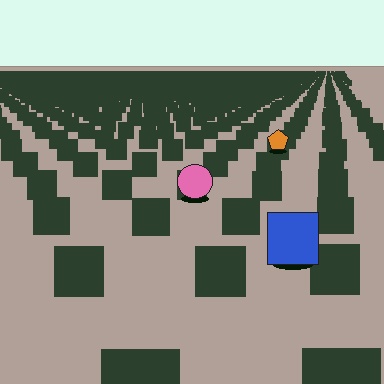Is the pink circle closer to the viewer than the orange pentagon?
Yes. The pink circle is closer — you can tell from the texture gradient: the ground texture is coarser near it.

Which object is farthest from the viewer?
The orange pentagon is farthest from the viewer. It appears smaller and the ground texture around it is denser.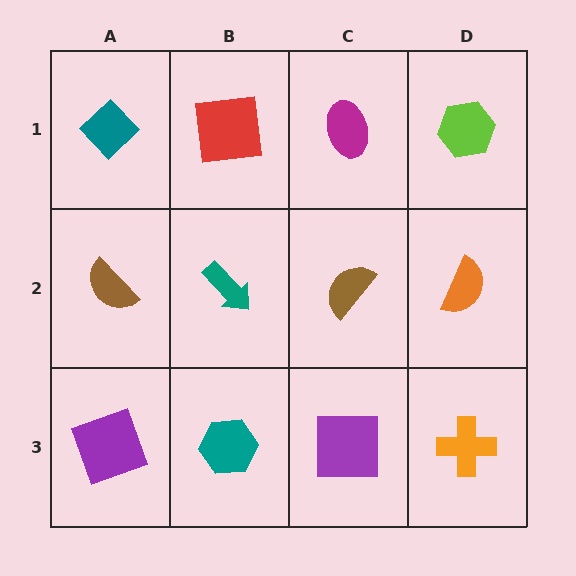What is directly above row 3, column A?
A brown semicircle.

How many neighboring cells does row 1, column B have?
3.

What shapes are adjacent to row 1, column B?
A teal arrow (row 2, column B), a teal diamond (row 1, column A), a magenta ellipse (row 1, column C).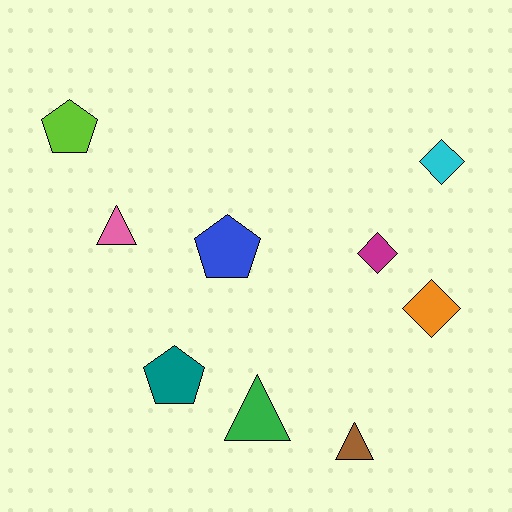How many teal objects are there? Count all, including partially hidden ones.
There is 1 teal object.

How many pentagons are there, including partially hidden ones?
There are 3 pentagons.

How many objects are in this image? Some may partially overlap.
There are 9 objects.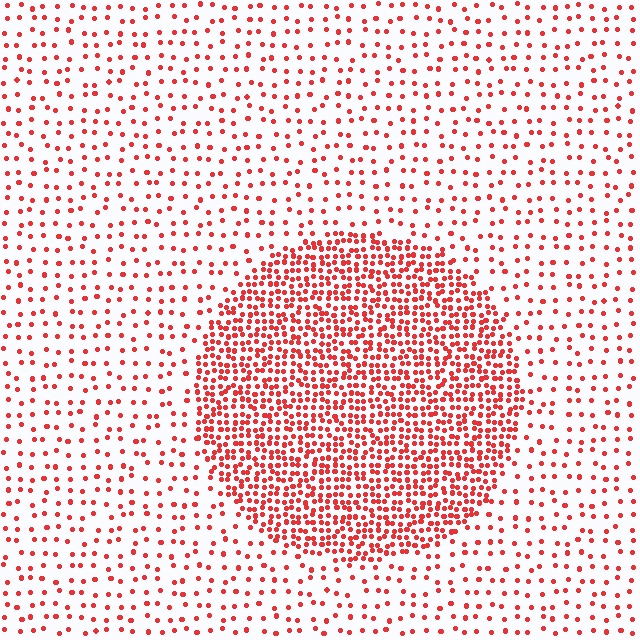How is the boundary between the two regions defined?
The boundary is defined by a change in element density (approximately 3.1x ratio). All elements are the same color, size, and shape.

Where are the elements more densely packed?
The elements are more densely packed inside the circle boundary.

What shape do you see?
I see a circle.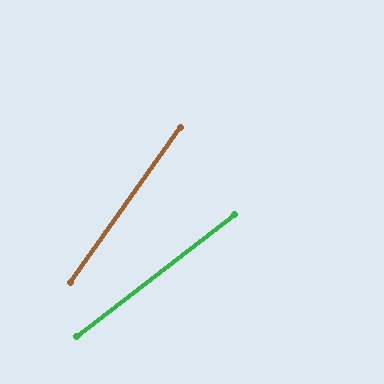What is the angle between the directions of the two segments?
Approximately 17 degrees.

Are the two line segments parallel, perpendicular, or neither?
Neither parallel nor perpendicular — they differ by about 17°.